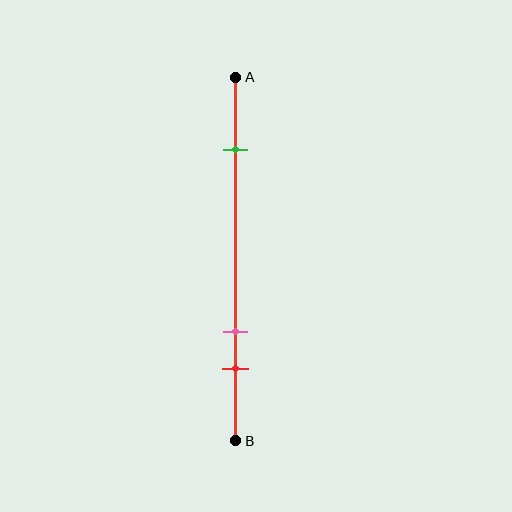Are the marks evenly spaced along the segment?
No, the marks are not evenly spaced.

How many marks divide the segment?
There are 3 marks dividing the segment.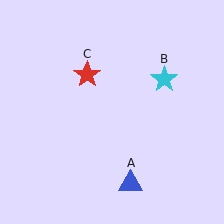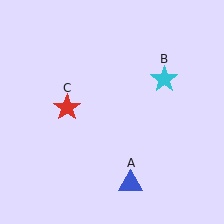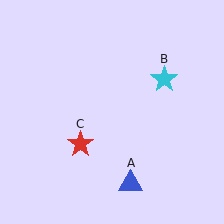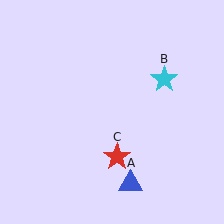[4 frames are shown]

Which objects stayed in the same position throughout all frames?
Blue triangle (object A) and cyan star (object B) remained stationary.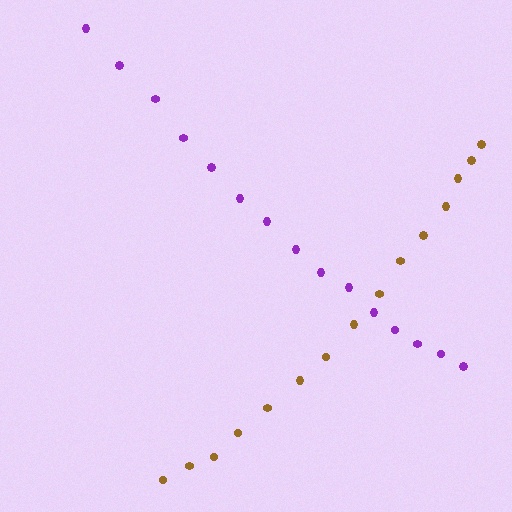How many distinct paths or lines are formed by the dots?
There are 2 distinct paths.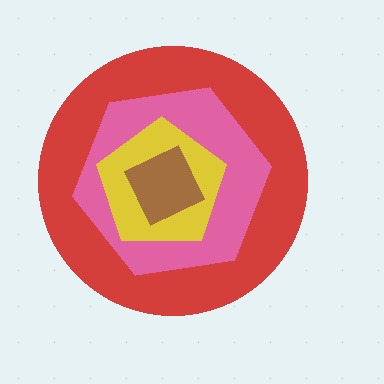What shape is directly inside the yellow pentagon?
The brown diamond.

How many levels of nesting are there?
4.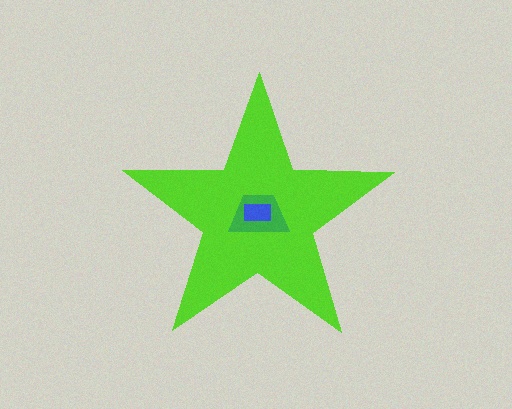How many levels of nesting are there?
3.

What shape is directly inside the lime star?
The green trapezoid.